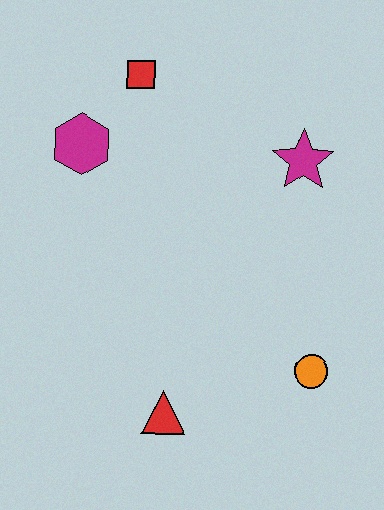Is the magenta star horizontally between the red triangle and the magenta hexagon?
No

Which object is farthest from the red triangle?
The red square is farthest from the red triangle.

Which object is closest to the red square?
The magenta hexagon is closest to the red square.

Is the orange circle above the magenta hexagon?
No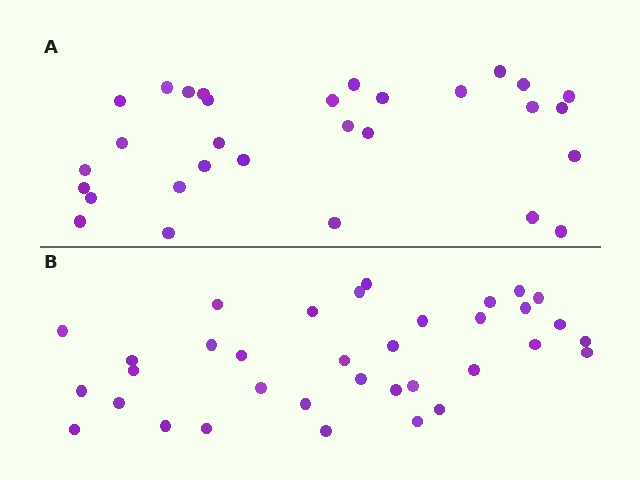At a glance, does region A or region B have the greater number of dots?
Region B (the bottom region) has more dots.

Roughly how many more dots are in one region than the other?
Region B has about 5 more dots than region A.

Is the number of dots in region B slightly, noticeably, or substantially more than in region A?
Region B has only slightly more — the two regions are fairly close. The ratio is roughly 1.2 to 1.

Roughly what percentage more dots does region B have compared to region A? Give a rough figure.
About 15% more.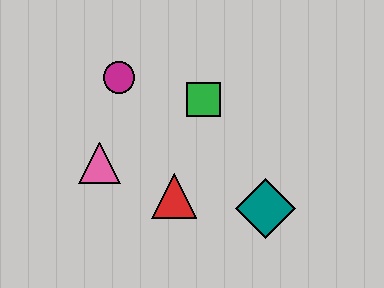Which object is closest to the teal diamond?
The red triangle is closest to the teal diamond.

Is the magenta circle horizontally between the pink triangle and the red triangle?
Yes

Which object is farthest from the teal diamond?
The magenta circle is farthest from the teal diamond.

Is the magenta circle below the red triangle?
No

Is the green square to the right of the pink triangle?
Yes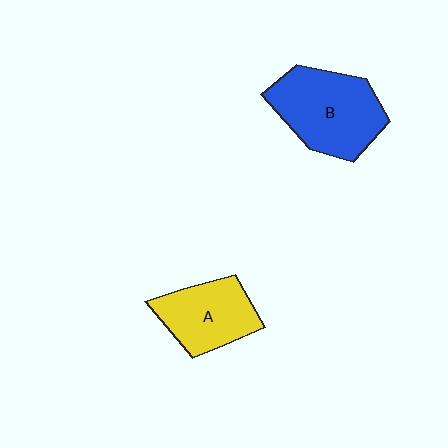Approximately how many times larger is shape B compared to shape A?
Approximately 1.4 times.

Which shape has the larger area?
Shape B (blue).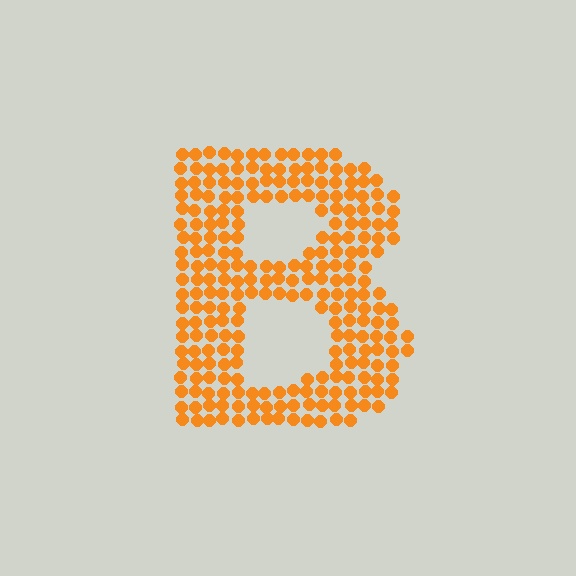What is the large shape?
The large shape is the letter B.